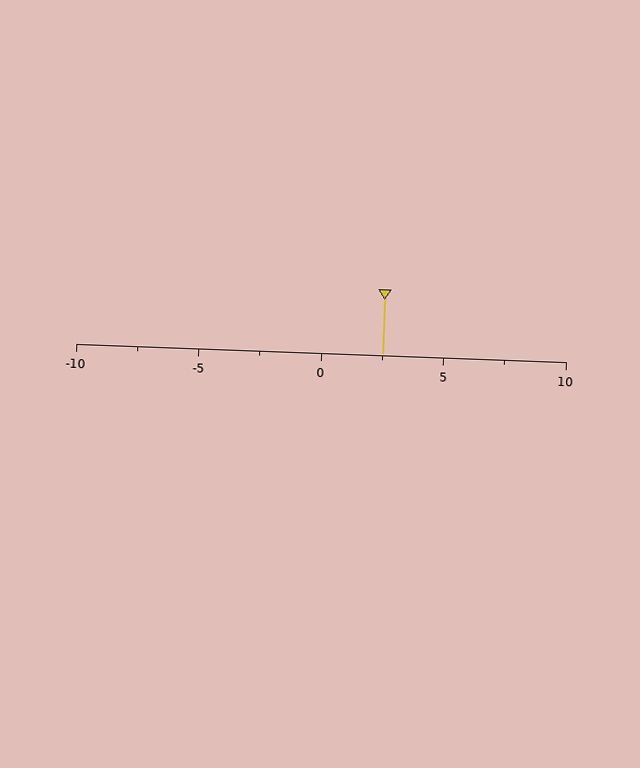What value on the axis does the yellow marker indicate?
The marker indicates approximately 2.5.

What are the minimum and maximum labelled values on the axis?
The axis runs from -10 to 10.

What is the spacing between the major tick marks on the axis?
The major ticks are spaced 5 apart.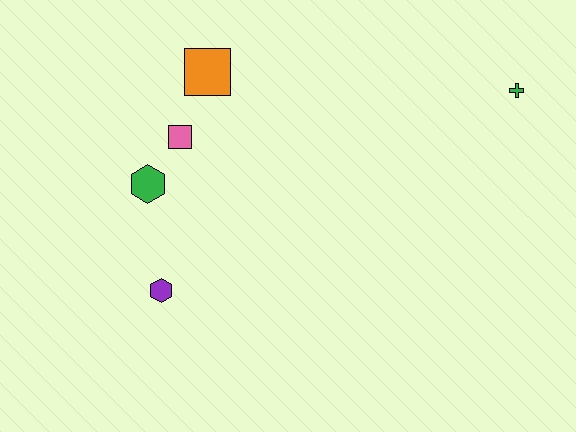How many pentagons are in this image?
There are no pentagons.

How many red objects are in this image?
There are no red objects.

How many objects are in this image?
There are 5 objects.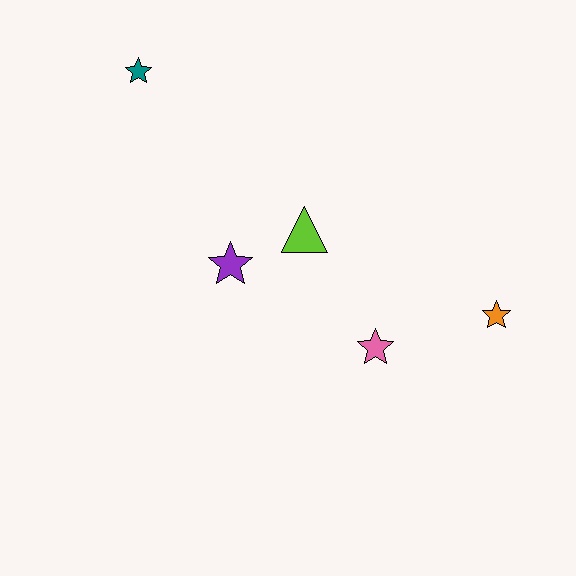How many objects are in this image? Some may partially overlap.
There are 5 objects.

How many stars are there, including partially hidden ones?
There are 4 stars.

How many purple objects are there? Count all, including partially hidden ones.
There is 1 purple object.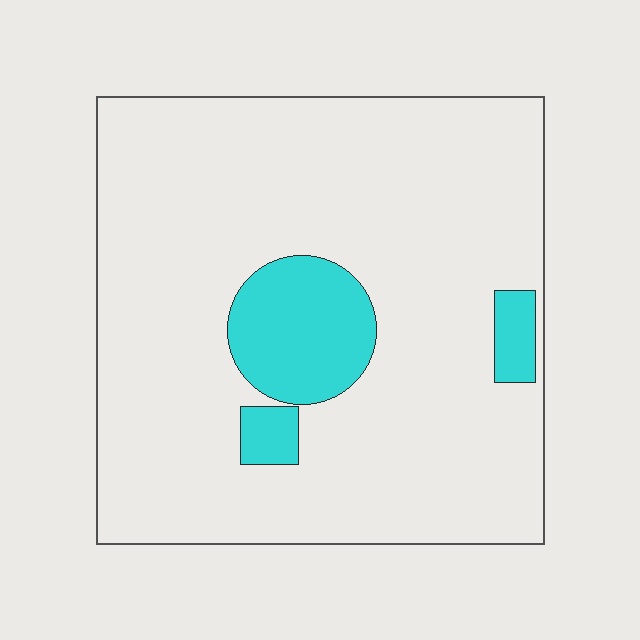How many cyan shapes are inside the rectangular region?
3.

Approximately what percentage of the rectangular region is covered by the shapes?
Approximately 10%.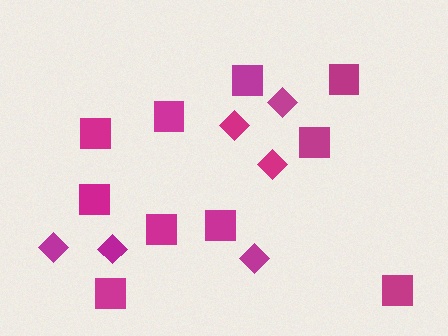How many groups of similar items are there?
There are 2 groups: one group of squares (10) and one group of diamonds (6).